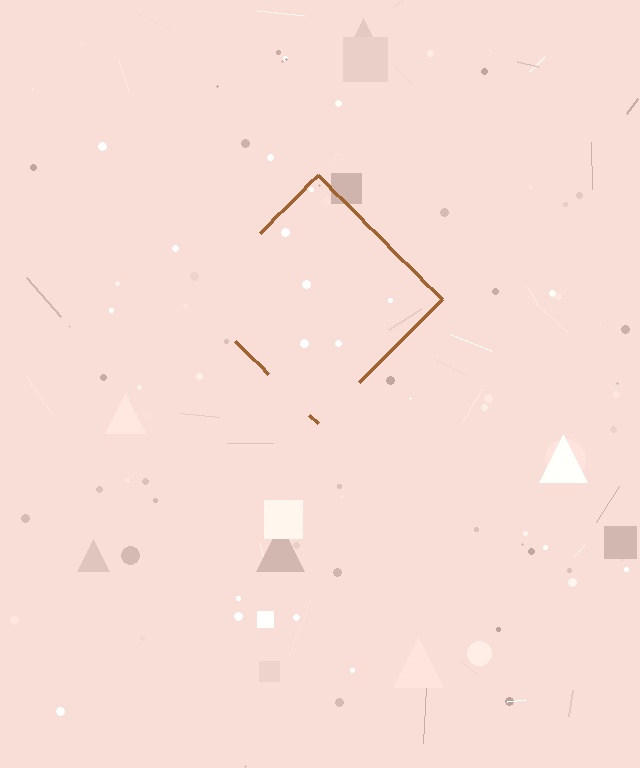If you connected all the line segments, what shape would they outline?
They would outline a diamond.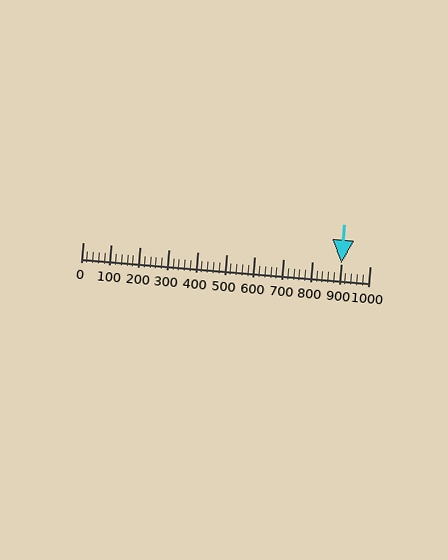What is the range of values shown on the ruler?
The ruler shows values from 0 to 1000.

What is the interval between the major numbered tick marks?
The major tick marks are spaced 100 units apart.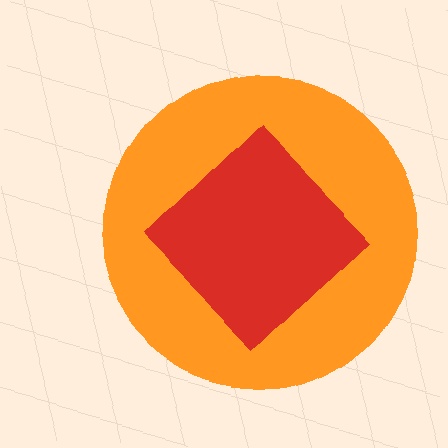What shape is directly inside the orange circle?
The red diamond.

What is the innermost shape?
The red diamond.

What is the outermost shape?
The orange circle.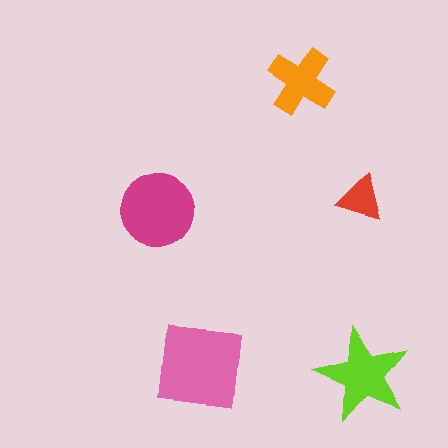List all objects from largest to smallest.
The pink square, the magenta circle, the lime star, the orange cross, the red triangle.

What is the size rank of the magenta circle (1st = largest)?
2nd.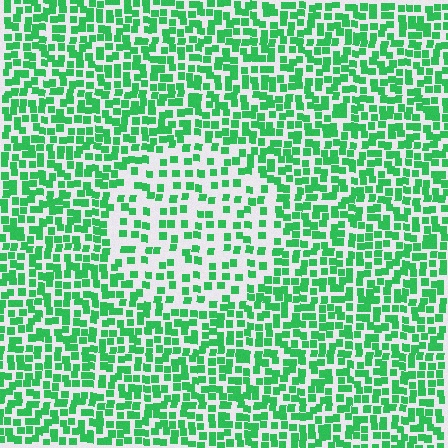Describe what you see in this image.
The image contains small green elements arranged at two different densities. A circle-shaped region is visible where the elements are less densely packed than the surrounding area.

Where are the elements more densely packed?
The elements are more densely packed outside the circle boundary.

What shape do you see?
I see a circle.